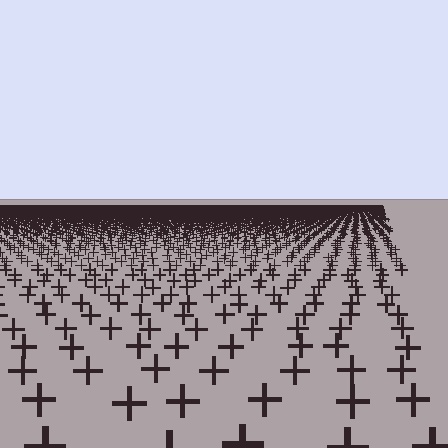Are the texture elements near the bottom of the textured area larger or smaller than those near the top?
Larger. Near the bottom, elements are closer to the viewer and appear at a bigger on-screen size.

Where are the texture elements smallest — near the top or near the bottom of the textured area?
Near the top.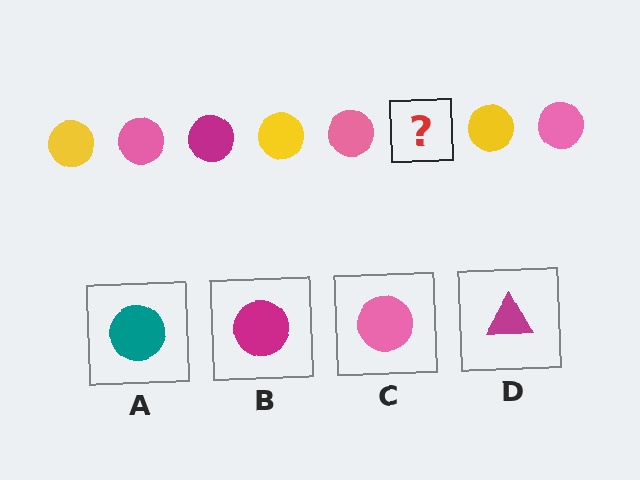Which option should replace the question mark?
Option B.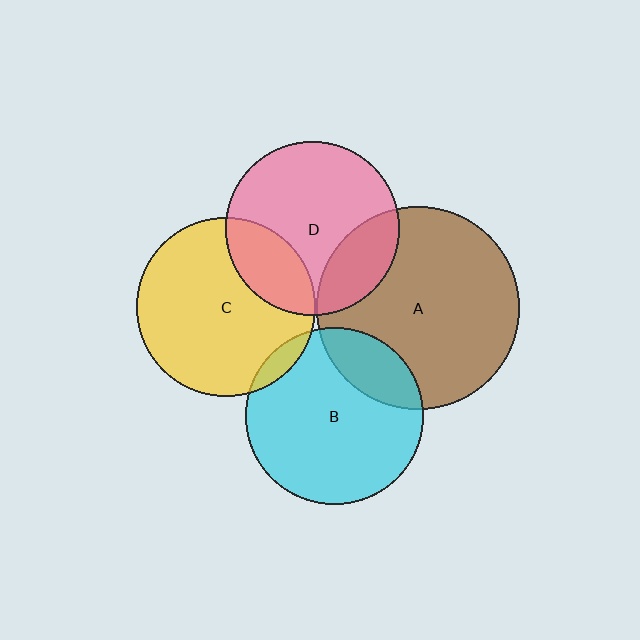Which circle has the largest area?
Circle A (brown).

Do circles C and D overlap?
Yes.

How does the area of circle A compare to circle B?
Approximately 1.3 times.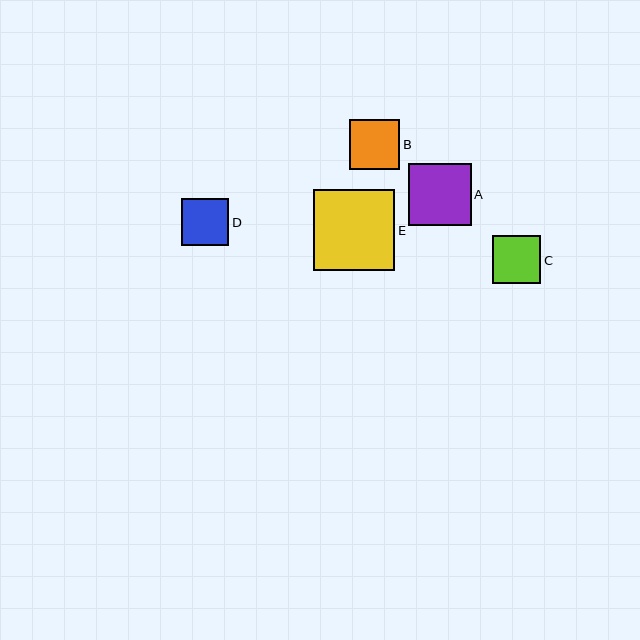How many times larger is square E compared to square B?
Square E is approximately 1.6 times the size of square B.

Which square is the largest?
Square E is the largest with a size of approximately 81 pixels.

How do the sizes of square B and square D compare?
Square B and square D are approximately the same size.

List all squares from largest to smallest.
From largest to smallest: E, A, B, C, D.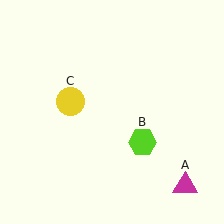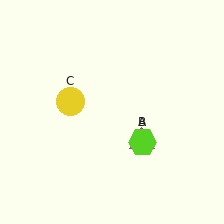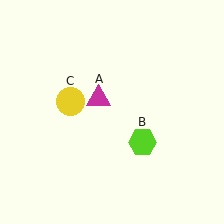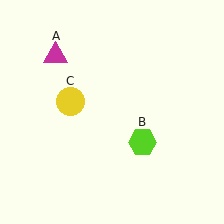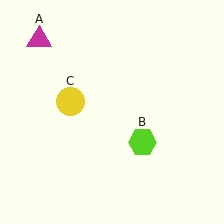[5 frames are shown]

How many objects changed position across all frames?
1 object changed position: magenta triangle (object A).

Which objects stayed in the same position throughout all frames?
Lime hexagon (object B) and yellow circle (object C) remained stationary.